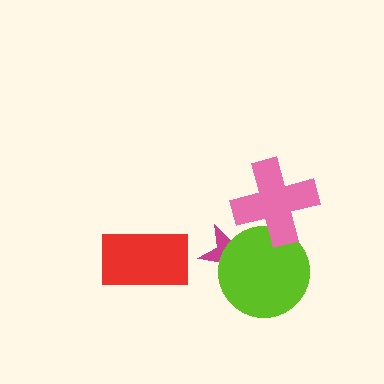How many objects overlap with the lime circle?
2 objects overlap with the lime circle.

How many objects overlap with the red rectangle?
0 objects overlap with the red rectangle.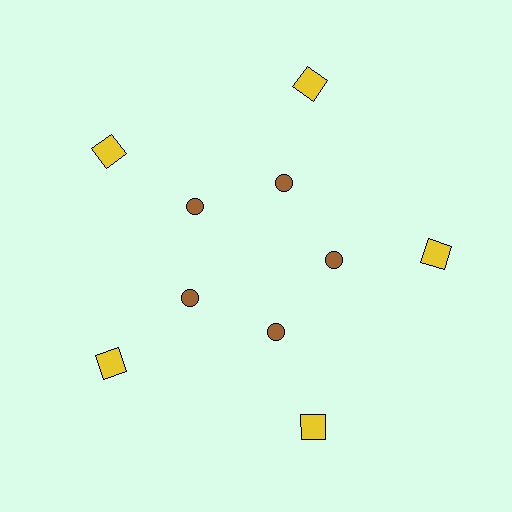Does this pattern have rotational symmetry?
Yes, this pattern has 5-fold rotational symmetry. It looks the same after rotating 72 degrees around the center.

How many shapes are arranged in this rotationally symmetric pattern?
There are 10 shapes, arranged in 5 groups of 2.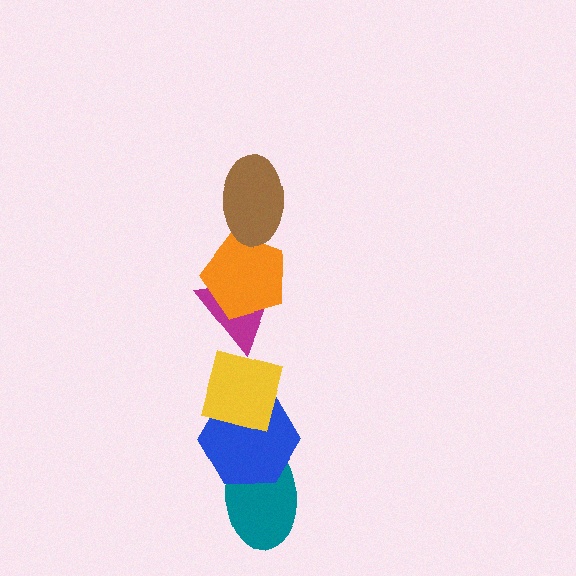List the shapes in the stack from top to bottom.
From top to bottom: the brown ellipse, the orange pentagon, the magenta triangle, the yellow square, the blue hexagon, the teal ellipse.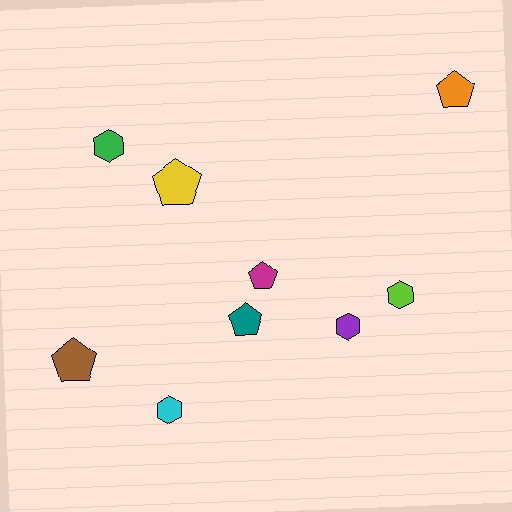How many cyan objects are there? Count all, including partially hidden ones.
There is 1 cyan object.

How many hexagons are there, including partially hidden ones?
There are 4 hexagons.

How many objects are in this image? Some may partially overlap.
There are 9 objects.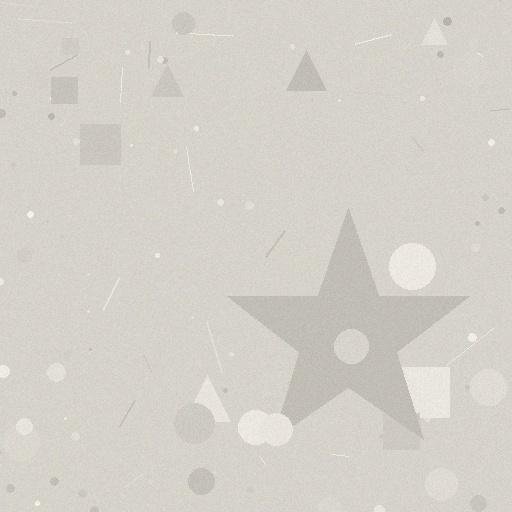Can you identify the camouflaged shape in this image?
The camouflaged shape is a star.